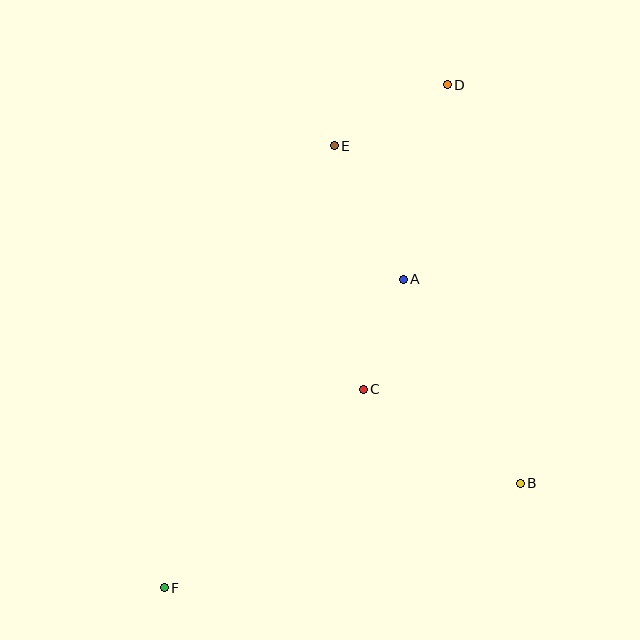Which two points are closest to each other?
Points A and C are closest to each other.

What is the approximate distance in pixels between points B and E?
The distance between B and E is approximately 386 pixels.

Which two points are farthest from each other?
Points D and F are farthest from each other.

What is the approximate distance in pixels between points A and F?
The distance between A and F is approximately 390 pixels.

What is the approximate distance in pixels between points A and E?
The distance between A and E is approximately 150 pixels.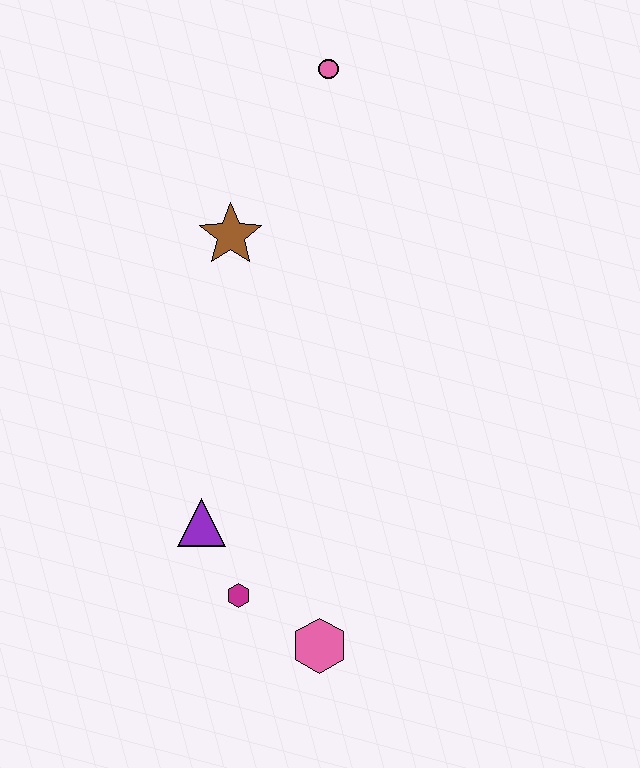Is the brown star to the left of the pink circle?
Yes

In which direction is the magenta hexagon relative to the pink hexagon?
The magenta hexagon is to the left of the pink hexagon.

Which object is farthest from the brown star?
The pink hexagon is farthest from the brown star.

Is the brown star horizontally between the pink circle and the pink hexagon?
No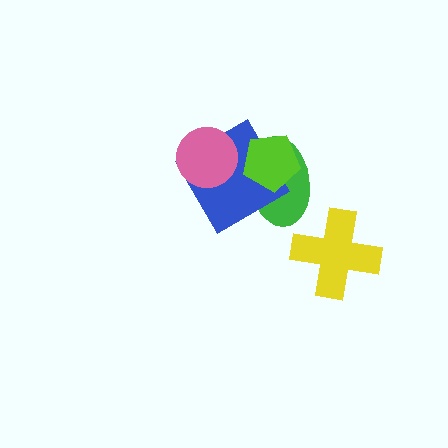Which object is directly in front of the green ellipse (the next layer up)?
The blue diamond is directly in front of the green ellipse.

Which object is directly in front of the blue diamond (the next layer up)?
The lime pentagon is directly in front of the blue diamond.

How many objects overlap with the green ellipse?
2 objects overlap with the green ellipse.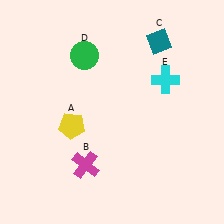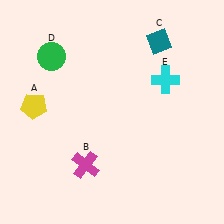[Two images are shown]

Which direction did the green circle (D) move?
The green circle (D) moved left.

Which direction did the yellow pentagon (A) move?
The yellow pentagon (A) moved left.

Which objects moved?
The objects that moved are: the yellow pentagon (A), the green circle (D).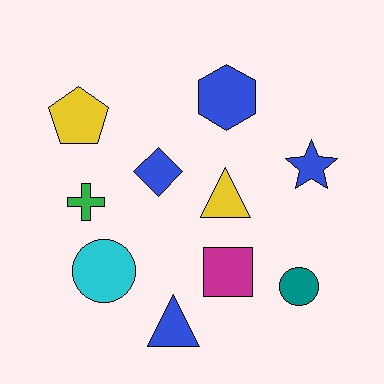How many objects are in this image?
There are 10 objects.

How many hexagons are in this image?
There is 1 hexagon.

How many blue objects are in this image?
There are 4 blue objects.